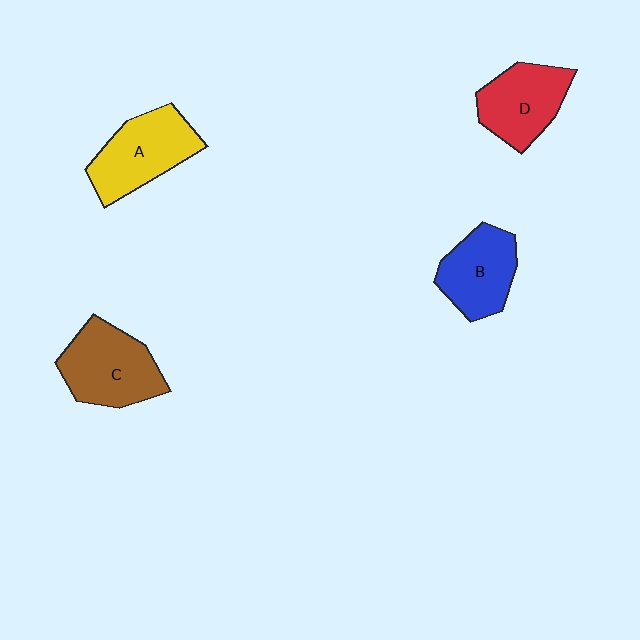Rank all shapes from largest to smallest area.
From largest to smallest: C (brown), A (yellow), D (red), B (blue).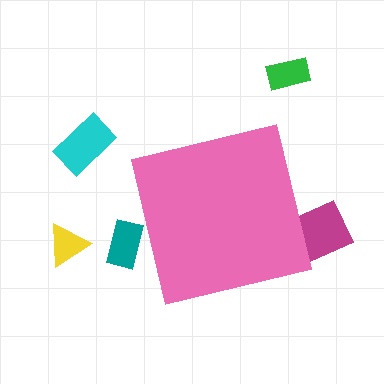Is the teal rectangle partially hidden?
Yes, the teal rectangle is partially hidden behind the pink square.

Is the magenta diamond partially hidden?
Yes, the magenta diamond is partially hidden behind the pink square.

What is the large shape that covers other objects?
A pink square.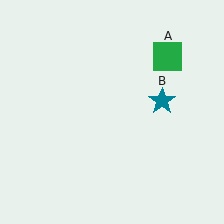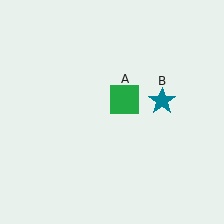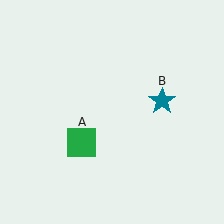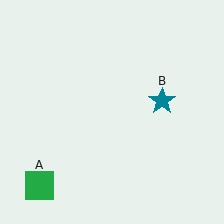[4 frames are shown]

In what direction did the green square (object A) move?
The green square (object A) moved down and to the left.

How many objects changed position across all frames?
1 object changed position: green square (object A).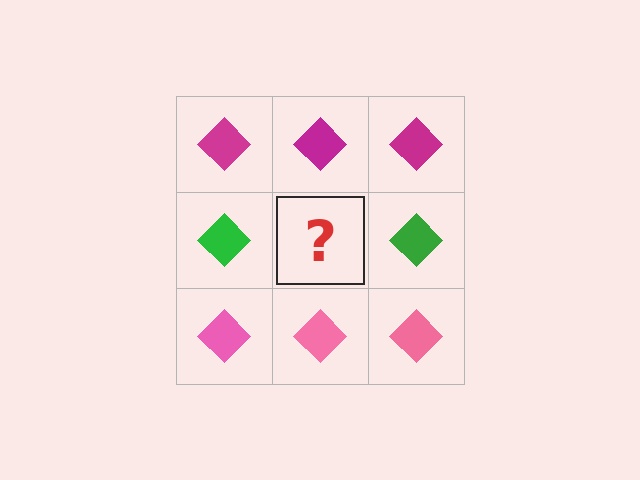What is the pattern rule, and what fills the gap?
The rule is that each row has a consistent color. The gap should be filled with a green diamond.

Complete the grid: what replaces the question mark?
The question mark should be replaced with a green diamond.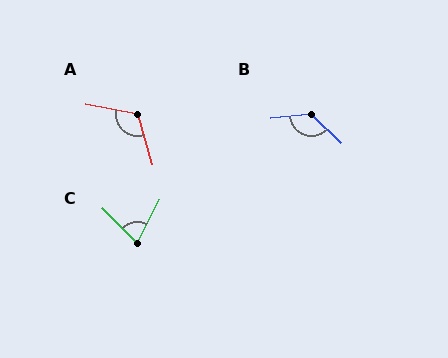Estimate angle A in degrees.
Approximately 117 degrees.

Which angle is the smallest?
C, at approximately 71 degrees.